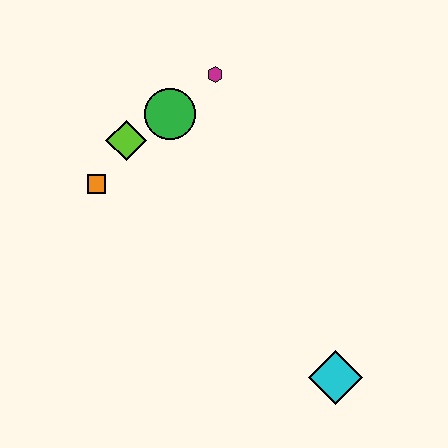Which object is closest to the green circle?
The lime diamond is closest to the green circle.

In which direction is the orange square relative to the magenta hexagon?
The orange square is to the left of the magenta hexagon.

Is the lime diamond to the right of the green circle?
No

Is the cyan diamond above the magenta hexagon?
No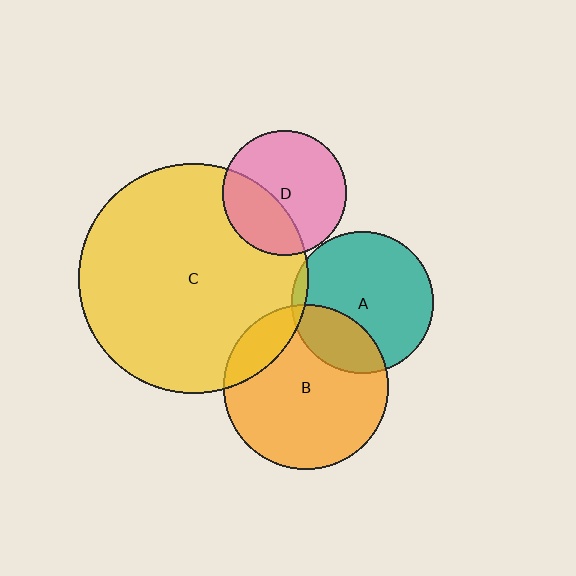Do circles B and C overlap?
Yes.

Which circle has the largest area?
Circle C (yellow).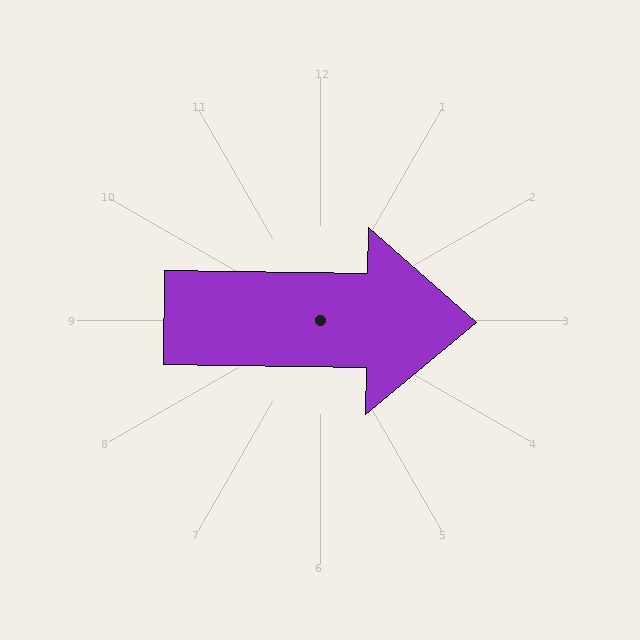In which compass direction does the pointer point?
East.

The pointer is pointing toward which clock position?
Roughly 3 o'clock.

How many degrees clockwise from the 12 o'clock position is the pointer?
Approximately 91 degrees.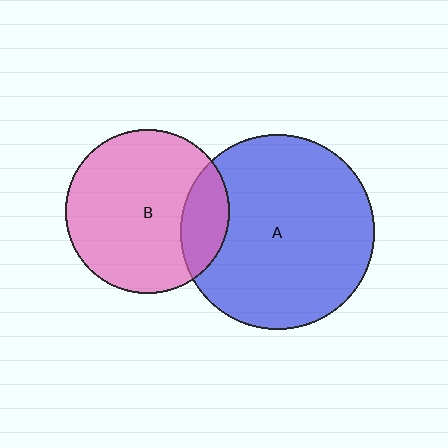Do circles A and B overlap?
Yes.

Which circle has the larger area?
Circle A (blue).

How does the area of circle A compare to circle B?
Approximately 1.4 times.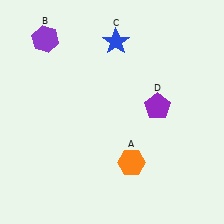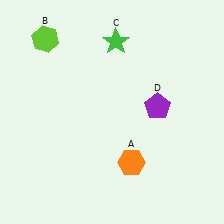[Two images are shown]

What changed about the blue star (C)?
In Image 1, C is blue. In Image 2, it changed to green.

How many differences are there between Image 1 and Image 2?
There are 2 differences between the two images.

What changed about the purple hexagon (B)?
In Image 1, B is purple. In Image 2, it changed to lime.